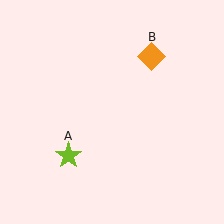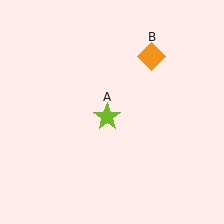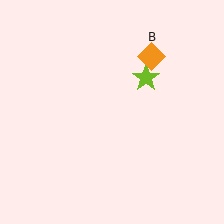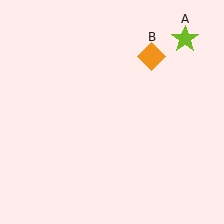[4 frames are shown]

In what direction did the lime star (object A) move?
The lime star (object A) moved up and to the right.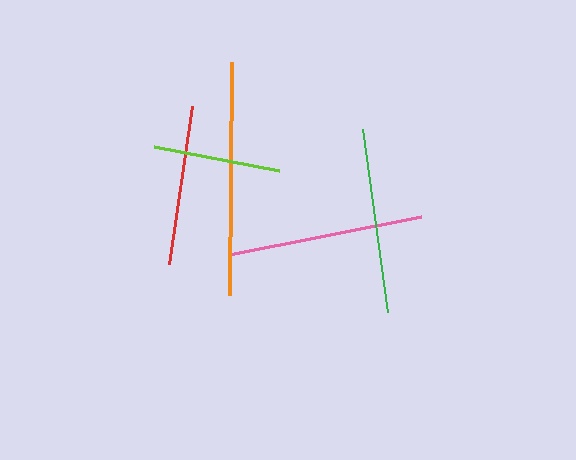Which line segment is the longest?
The orange line is the longest at approximately 234 pixels.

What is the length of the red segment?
The red segment is approximately 160 pixels long.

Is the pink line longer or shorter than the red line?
The pink line is longer than the red line.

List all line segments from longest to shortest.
From longest to shortest: orange, pink, green, red, lime.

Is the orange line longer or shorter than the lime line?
The orange line is longer than the lime line.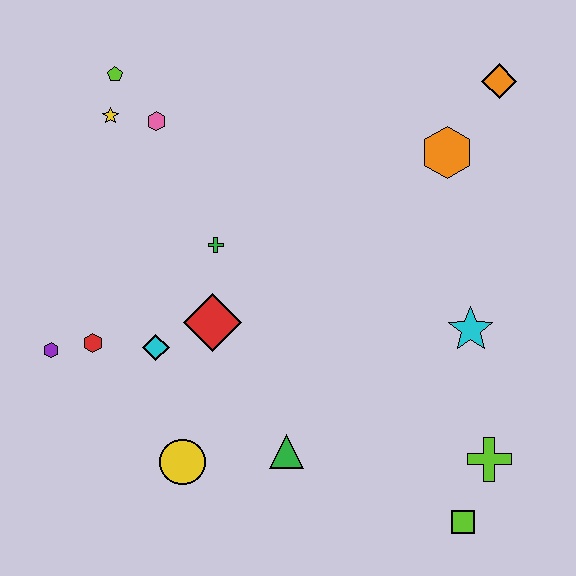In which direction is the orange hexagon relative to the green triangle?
The orange hexagon is above the green triangle.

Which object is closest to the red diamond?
The cyan diamond is closest to the red diamond.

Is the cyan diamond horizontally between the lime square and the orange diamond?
No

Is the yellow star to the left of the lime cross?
Yes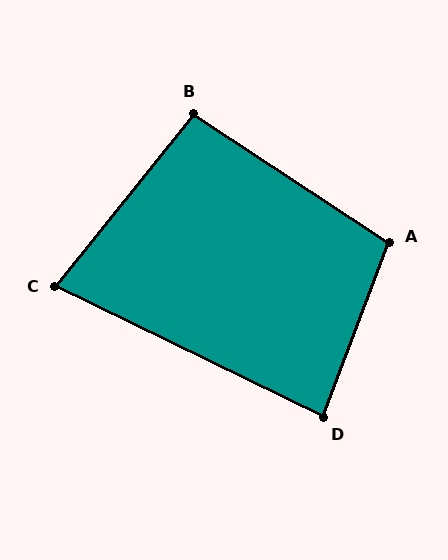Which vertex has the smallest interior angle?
C, at approximately 77 degrees.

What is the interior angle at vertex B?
Approximately 95 degrees (obtuse).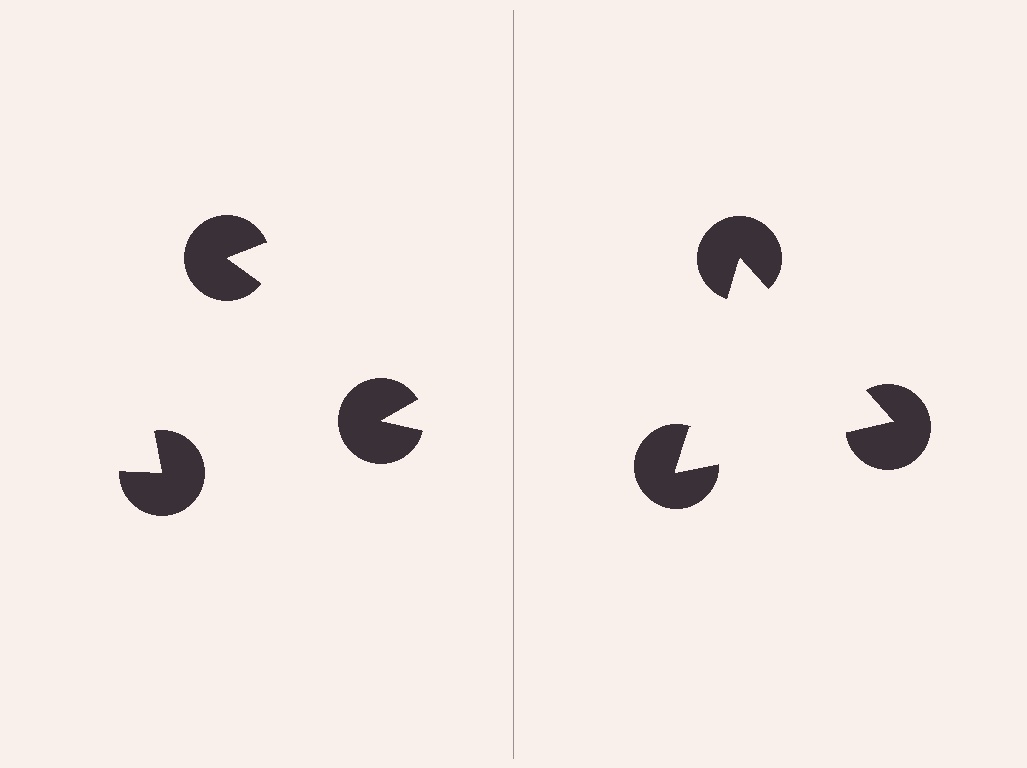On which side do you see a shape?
An illusory triangle appears on the right side. On the left side the wedge cuts are rotated, so no coherent shape forms.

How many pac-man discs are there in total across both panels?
6 — 3 on each side.